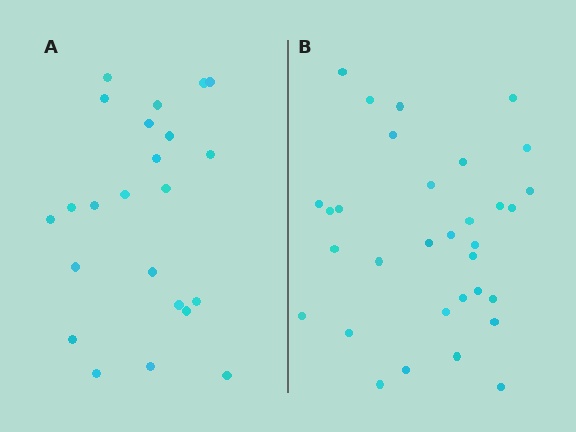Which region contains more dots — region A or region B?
Region B (the right region) has more dots.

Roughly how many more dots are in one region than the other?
Region B has roughly 8 or so more dots than region A.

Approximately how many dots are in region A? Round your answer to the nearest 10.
About 20 dots. (The exact count is 23, which rounds to 20.)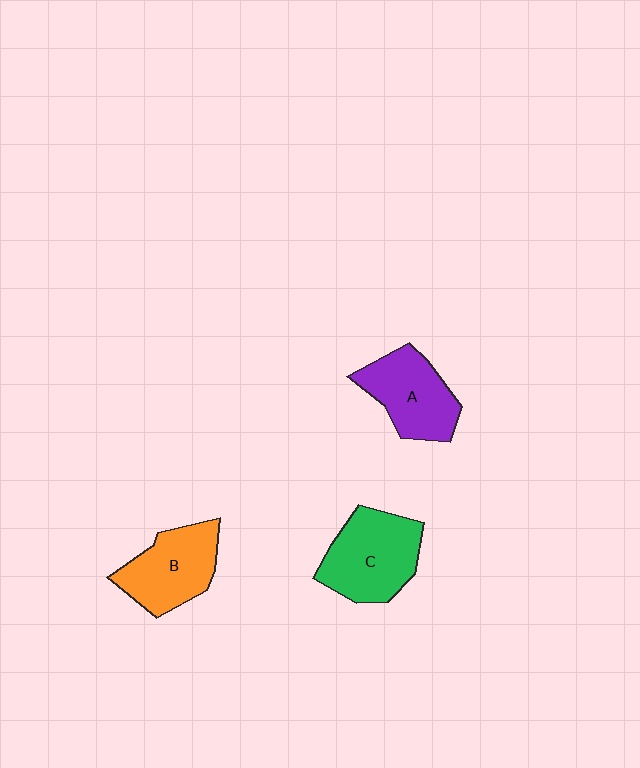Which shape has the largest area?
Shape C (green).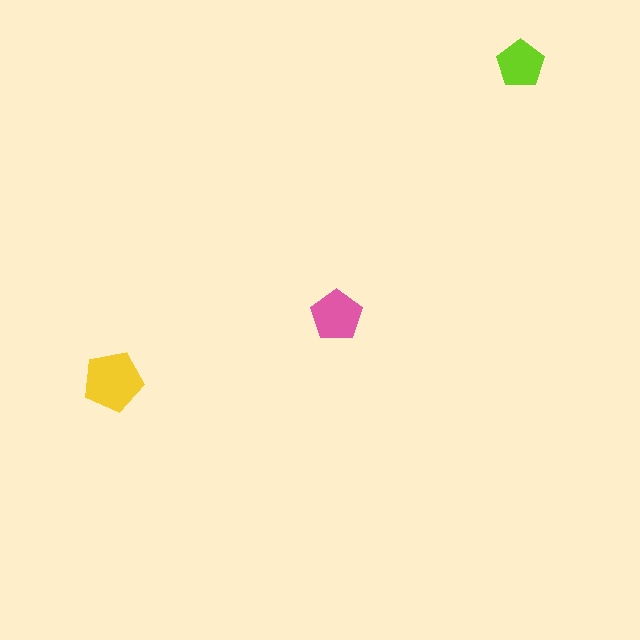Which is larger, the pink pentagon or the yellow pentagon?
The yellow one.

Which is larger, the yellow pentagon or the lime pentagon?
The yellow one.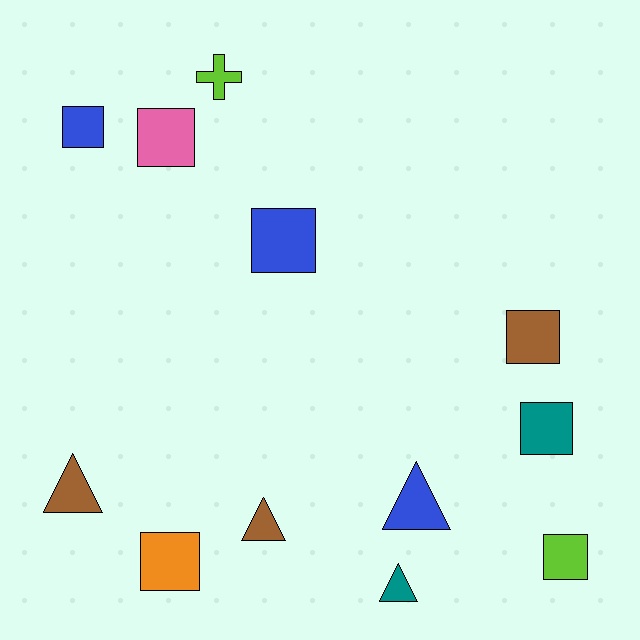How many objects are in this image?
There are 12 objects.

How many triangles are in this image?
There are 4 triangles.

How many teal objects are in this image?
There are 2 teal objects.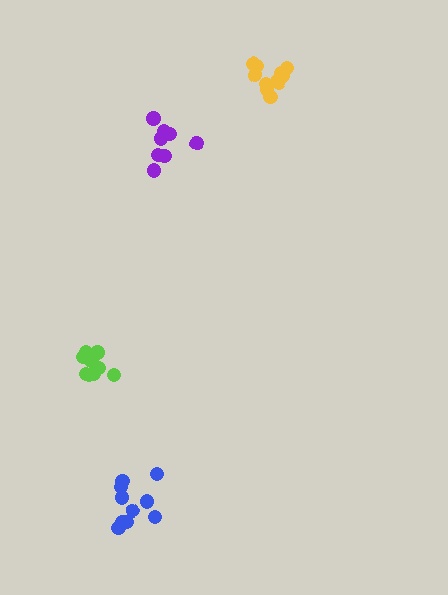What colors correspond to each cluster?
The clusters are colored: purple, yellow, blue, lime.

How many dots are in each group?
Group 1: 8 dots, Group 2: 12 dots, Group 3: 10 dots, Group 4: 9 dots (39 total).